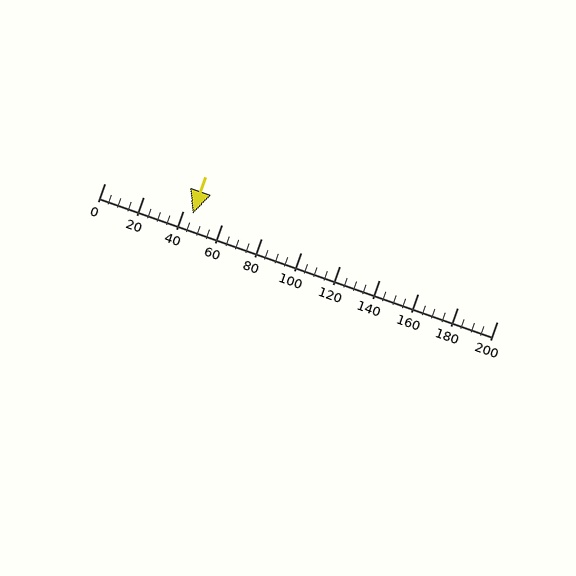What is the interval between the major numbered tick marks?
The major tick marks are spaced 20 units apart.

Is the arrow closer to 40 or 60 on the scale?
The arrow is closer to 40.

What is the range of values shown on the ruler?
The ruler shows values from 0 to 200.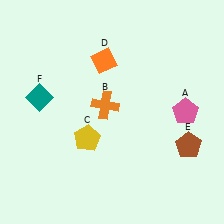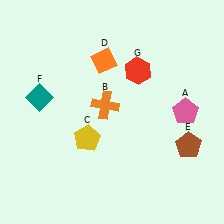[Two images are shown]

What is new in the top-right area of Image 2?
A red hexagon (G) was added in the top-right area of Image 2.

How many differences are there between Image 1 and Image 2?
There is 1 difference between the two images.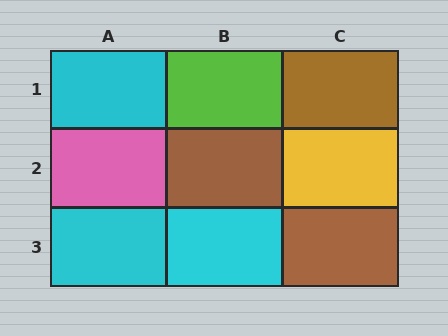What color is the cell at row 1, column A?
Cyan.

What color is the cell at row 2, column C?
Yellow.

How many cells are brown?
3 cells are brown.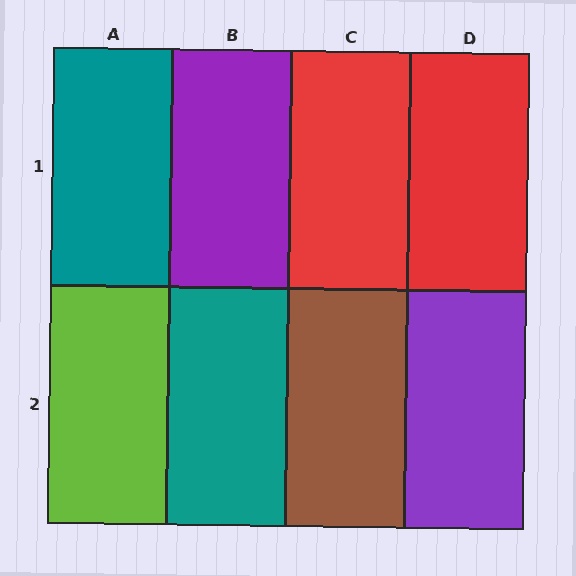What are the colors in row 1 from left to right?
Teal, purple, red, red.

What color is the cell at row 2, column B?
Teal.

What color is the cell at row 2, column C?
Brown.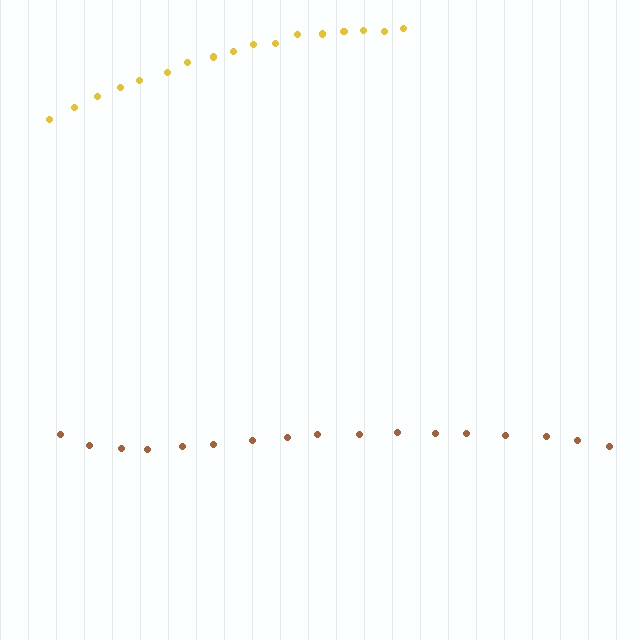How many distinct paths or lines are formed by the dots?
There are 2 distinct paths.